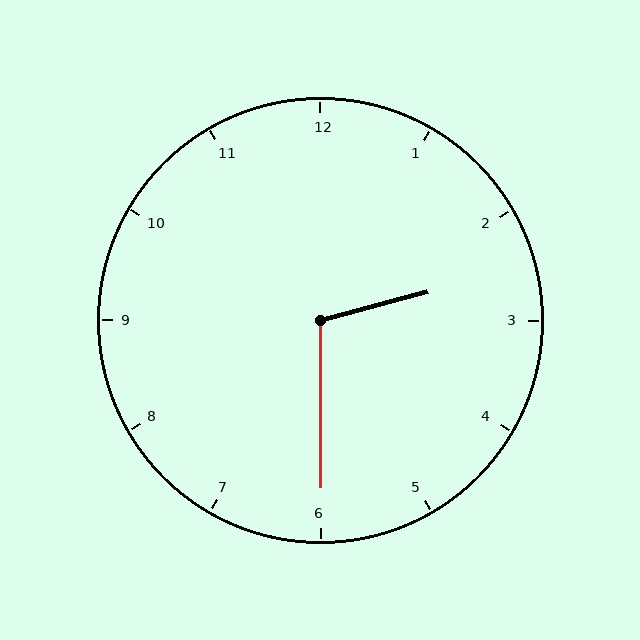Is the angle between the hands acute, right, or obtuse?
It is obtuse.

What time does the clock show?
2:30.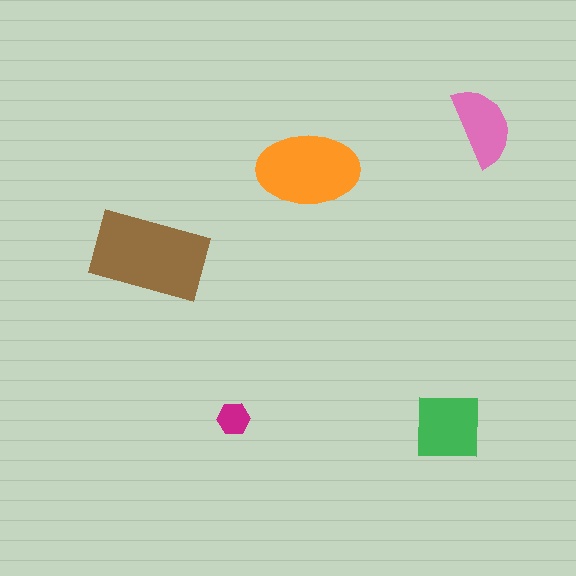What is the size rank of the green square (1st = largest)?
3rd.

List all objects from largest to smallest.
The brown rectangle, the orange ellipse, the green square, the pink semicircle, the magenta hexagon.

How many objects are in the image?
There are 5 objects in the image.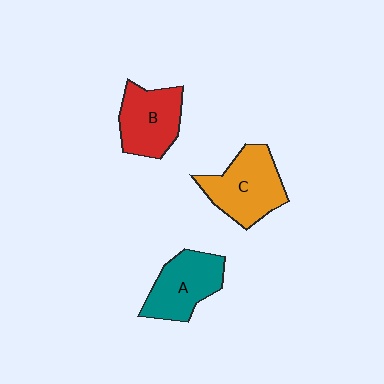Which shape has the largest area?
Shape C (orange).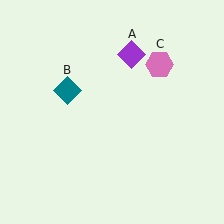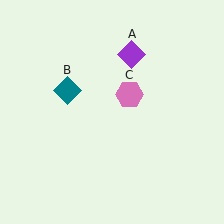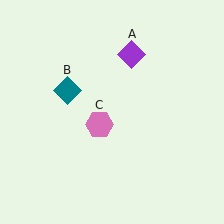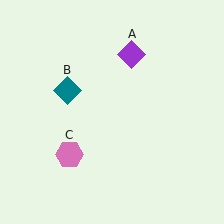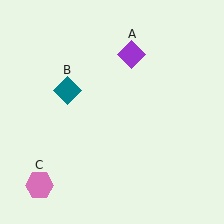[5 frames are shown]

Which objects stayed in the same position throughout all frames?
Purple diamond (object A) and teal diamond (object B) remained stationary.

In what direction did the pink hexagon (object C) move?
The pink hexagon (object C) moved down and to the left.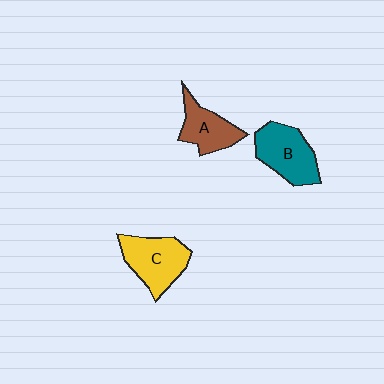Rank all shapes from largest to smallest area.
From largest to smallest: C (yellow), B (teal), A (brown).